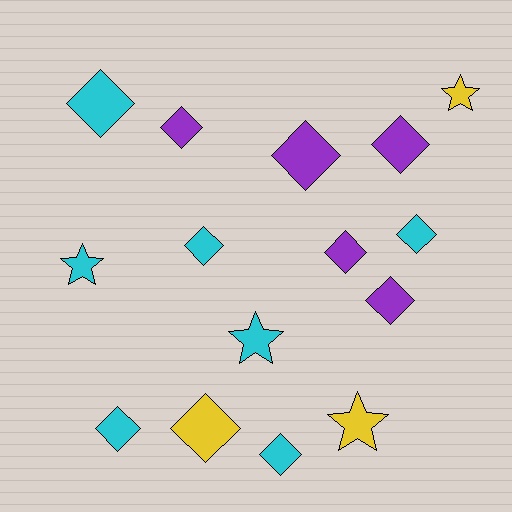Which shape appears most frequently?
Diamond, with 11 objects.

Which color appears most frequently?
Cyan, with 7 objects.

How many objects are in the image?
There are 15 objects.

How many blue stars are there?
There are no blue stars.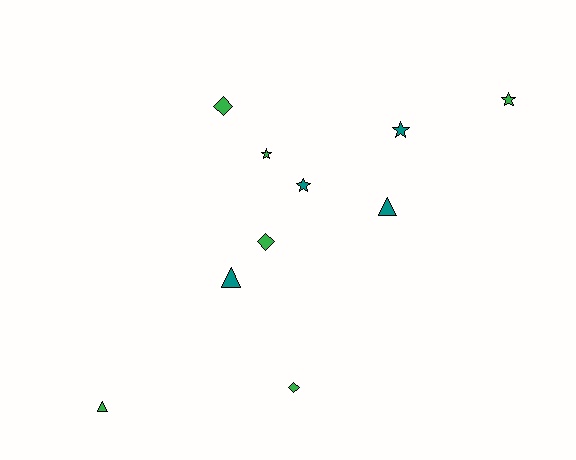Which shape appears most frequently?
Star, with 4 objects.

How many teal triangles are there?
There are 2 teal triangles.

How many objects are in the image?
There are 10 objects.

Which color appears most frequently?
Green, with 6 objects.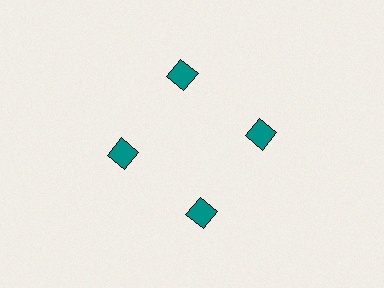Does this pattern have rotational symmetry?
Yes, this pattern has 4-fold rotational symmetry. It looks the same after rotating 90 degrees around the center.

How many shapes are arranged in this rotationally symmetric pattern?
There are 4 shapes, arranged in 4 groups of 1.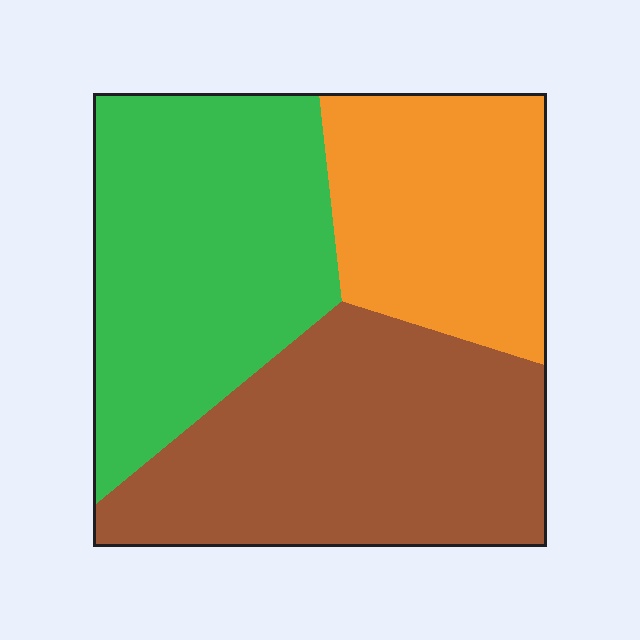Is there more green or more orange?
Green.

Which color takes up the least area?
Orange, at roughly 25%.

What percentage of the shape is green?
Green takes up about three eighths (3/8) of the shape.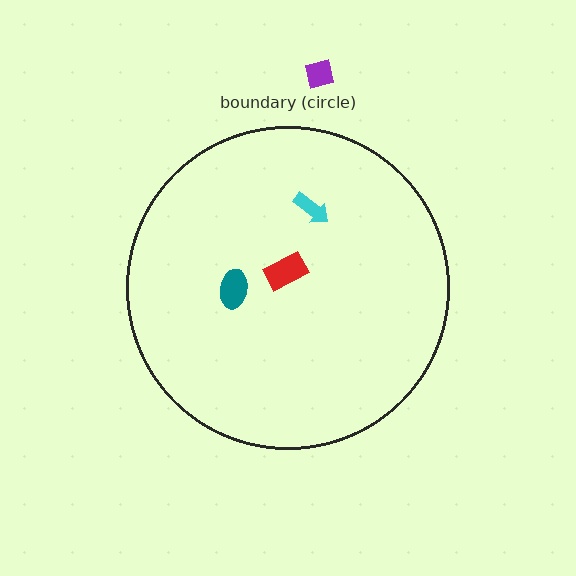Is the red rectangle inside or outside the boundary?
Inside.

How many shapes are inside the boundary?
3 inside, 1 outside.